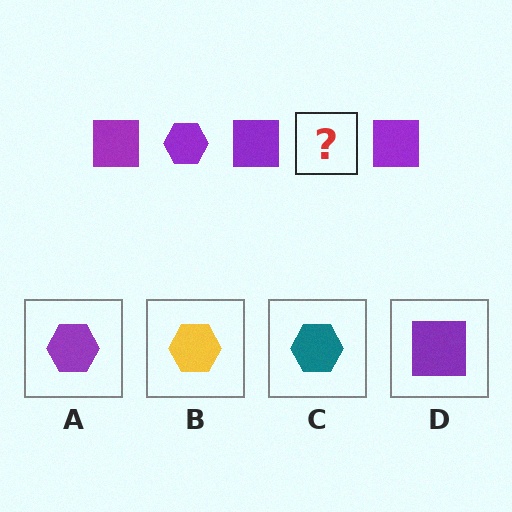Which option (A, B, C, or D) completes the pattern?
A.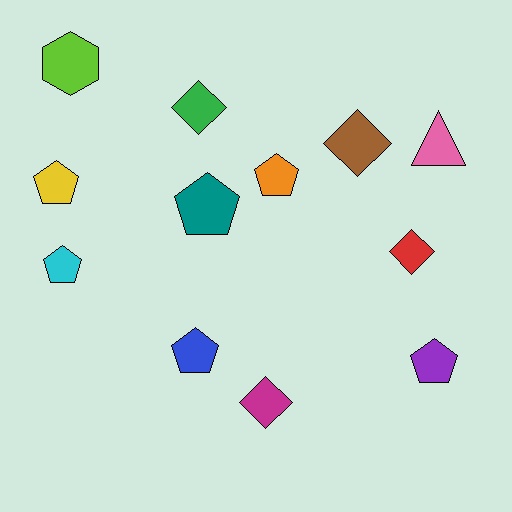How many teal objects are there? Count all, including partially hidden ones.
There is 1 teal object.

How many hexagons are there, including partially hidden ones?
There is 1 hexagon.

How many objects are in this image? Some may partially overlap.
There are 12 objects.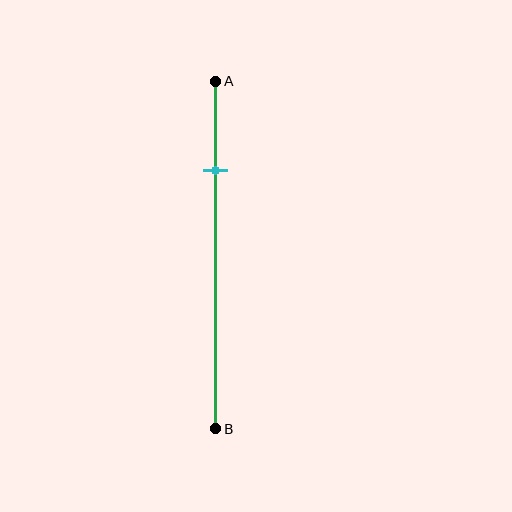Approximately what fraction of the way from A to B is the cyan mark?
The cyan mark is approximately 25% of the way from A to B.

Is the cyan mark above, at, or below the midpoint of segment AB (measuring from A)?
The cyan mark is above the midpoint of segment AB.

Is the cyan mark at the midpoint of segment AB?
No, the mark is at about 25% from A, not at the 50% midpoint.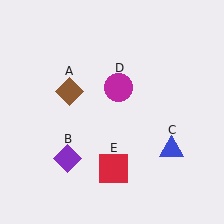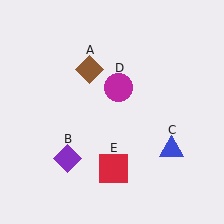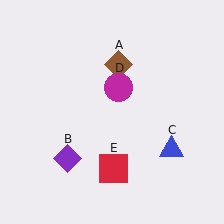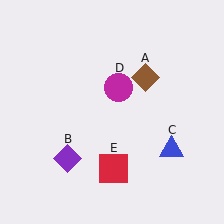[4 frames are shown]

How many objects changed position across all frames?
1 object changed position: brown diamond (object A).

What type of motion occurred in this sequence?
The brown diamond (object A) rotated clockwise around the center of the scene.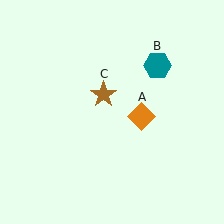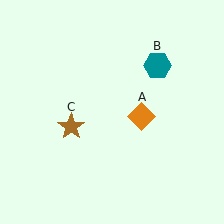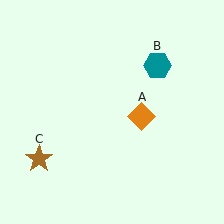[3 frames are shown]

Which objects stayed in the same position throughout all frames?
Orange diamond (object A) and teal hexagon (object B) remained stationary.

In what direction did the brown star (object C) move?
The brown star (object C) moved down and to the left.